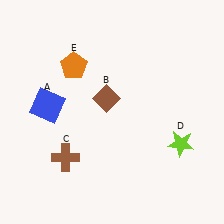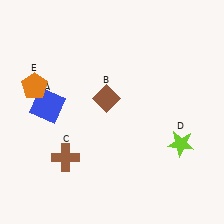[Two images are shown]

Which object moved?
The orange pentagon (E) moved left.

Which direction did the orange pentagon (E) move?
The orange pentagon (E) moved left.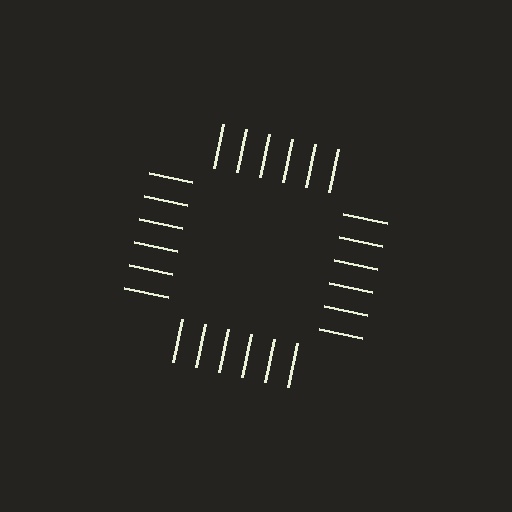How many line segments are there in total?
24 — 6 along each of the 4 edges.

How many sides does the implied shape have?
4 sides — the line-ends trace a square.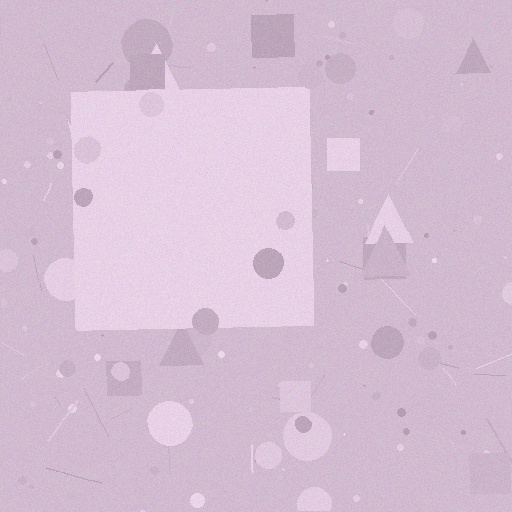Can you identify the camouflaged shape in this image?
The camouflaged shape is a square.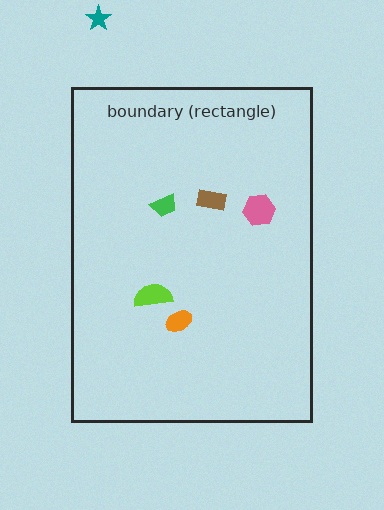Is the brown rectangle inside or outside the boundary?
Inside.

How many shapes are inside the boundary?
5 inside, 1 outside.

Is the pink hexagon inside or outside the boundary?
Inside.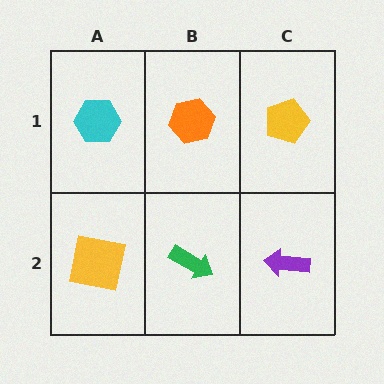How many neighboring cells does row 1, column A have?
2.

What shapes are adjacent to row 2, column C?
A yellow pentagon (row 1, column C), a green arrow (row 2, column B).